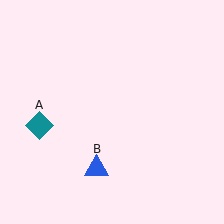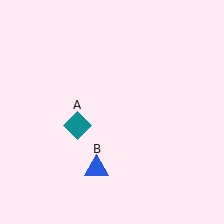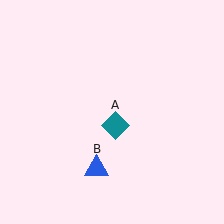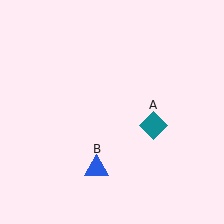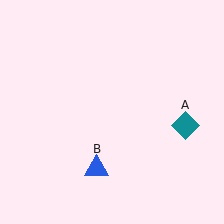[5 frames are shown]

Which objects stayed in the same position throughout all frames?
Blue triangle (object B) remained stationary.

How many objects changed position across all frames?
1 object changed position: teal diamond (object A).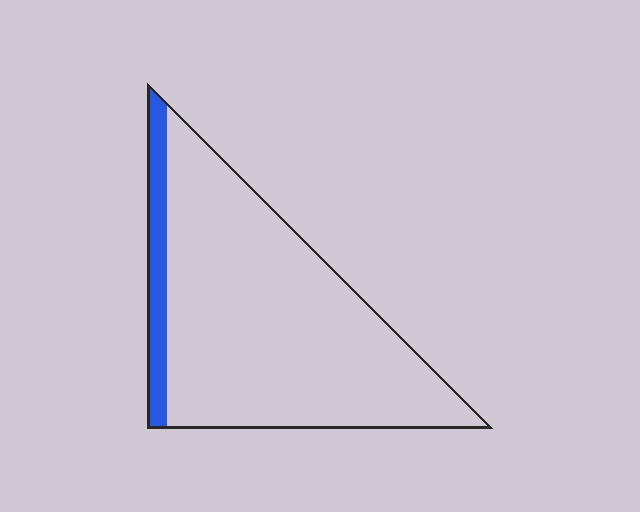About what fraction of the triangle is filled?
About one tenth (1/10).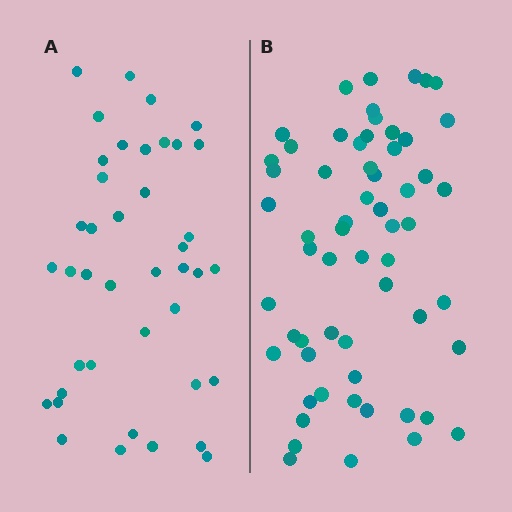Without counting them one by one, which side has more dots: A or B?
Region B (the right region) has more dots.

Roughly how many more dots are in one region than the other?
Region B has approximately 20 more dots than region A.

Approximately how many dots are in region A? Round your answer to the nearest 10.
About 40 dots. (The exact count is 41, which rounds to 40.)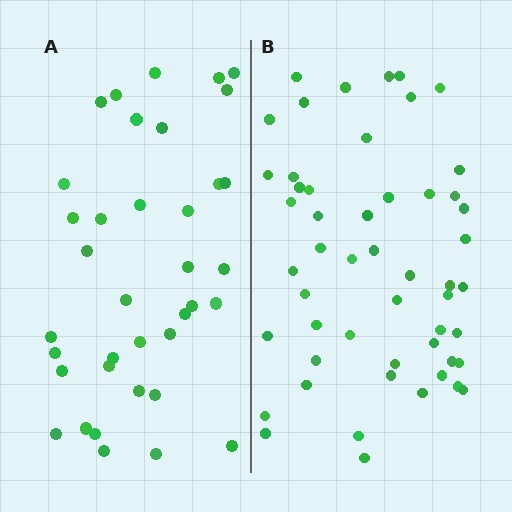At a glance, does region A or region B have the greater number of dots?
Region B (the right region) has more dots.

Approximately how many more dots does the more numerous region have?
Region B has approximately 15 more dots than region A.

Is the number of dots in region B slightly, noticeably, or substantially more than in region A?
Region B has noticeably more, but not dramatically so. The ratio is roughly 1.4 to 1.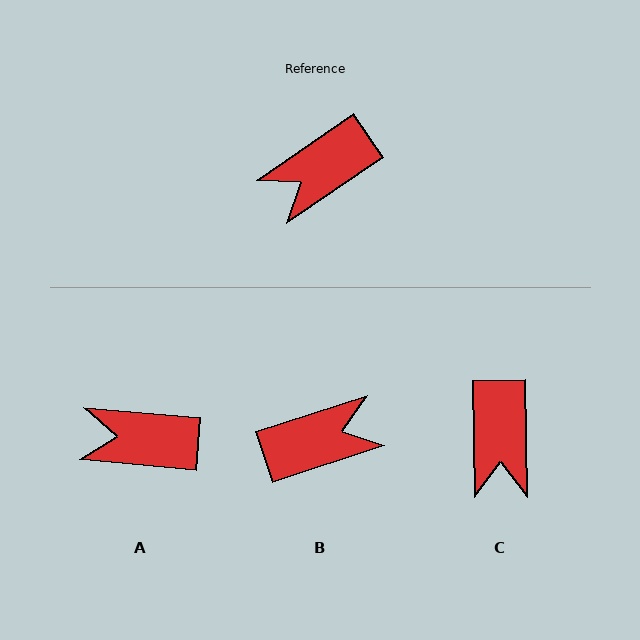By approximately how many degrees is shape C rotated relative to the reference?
Approximately 56 degrees counter-clockwise.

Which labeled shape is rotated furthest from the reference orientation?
B, about 163 degrees away.